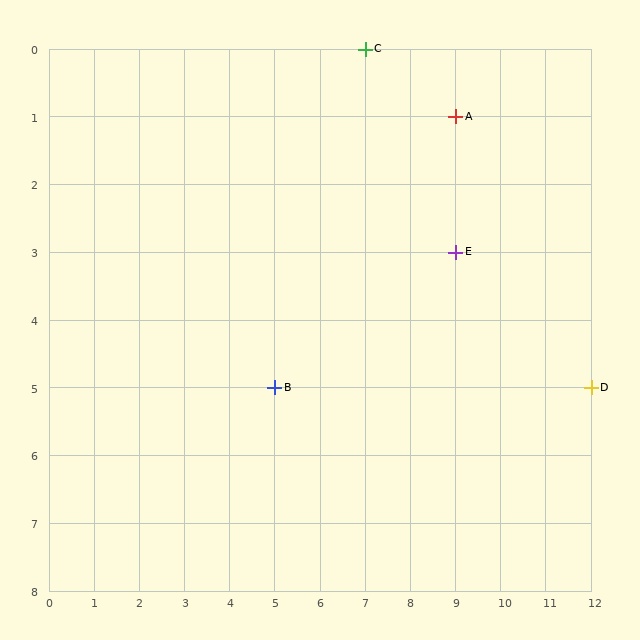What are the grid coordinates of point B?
Point B is at grid coordinates (5, 5).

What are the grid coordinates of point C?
Point C is at grid coordinates (7, 0).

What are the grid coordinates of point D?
Point D is at grid coordinates (12, 5).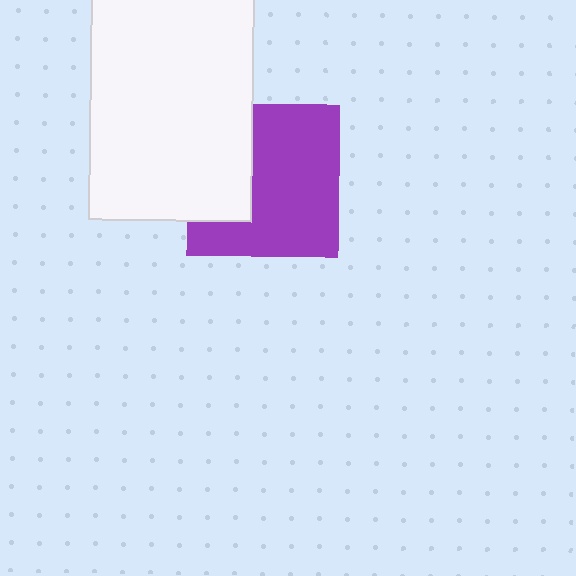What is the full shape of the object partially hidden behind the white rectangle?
The partially hidden object is a purple square.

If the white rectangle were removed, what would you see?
You would see the complete purple square.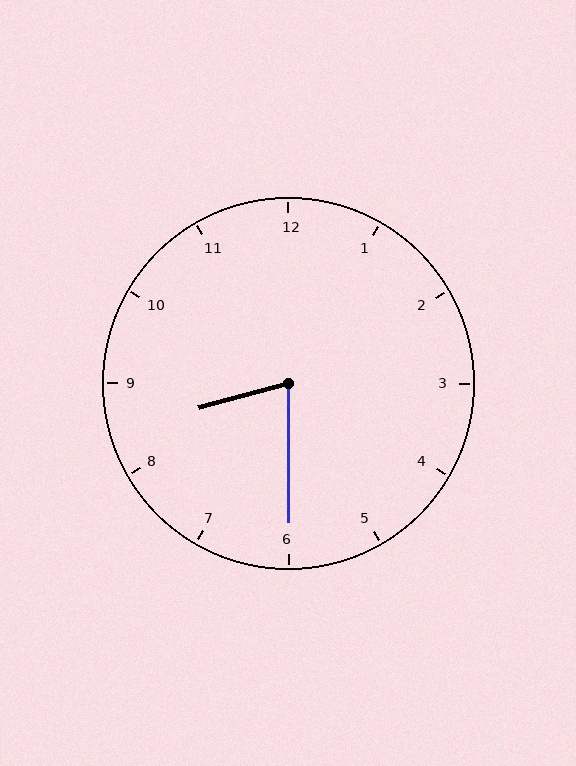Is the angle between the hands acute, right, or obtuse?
It is acute.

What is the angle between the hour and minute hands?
Approximately 75 degrees.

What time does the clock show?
8:30.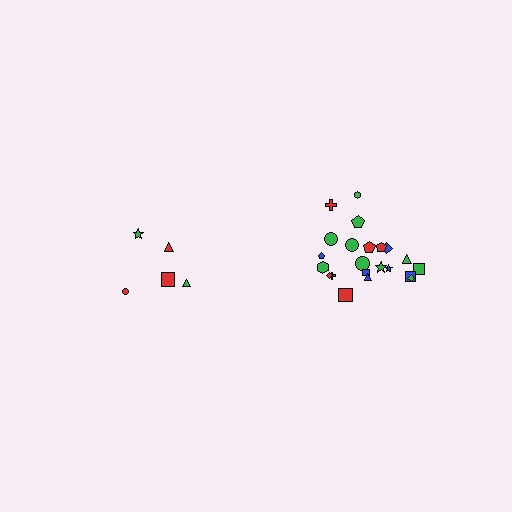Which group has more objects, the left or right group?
The right group.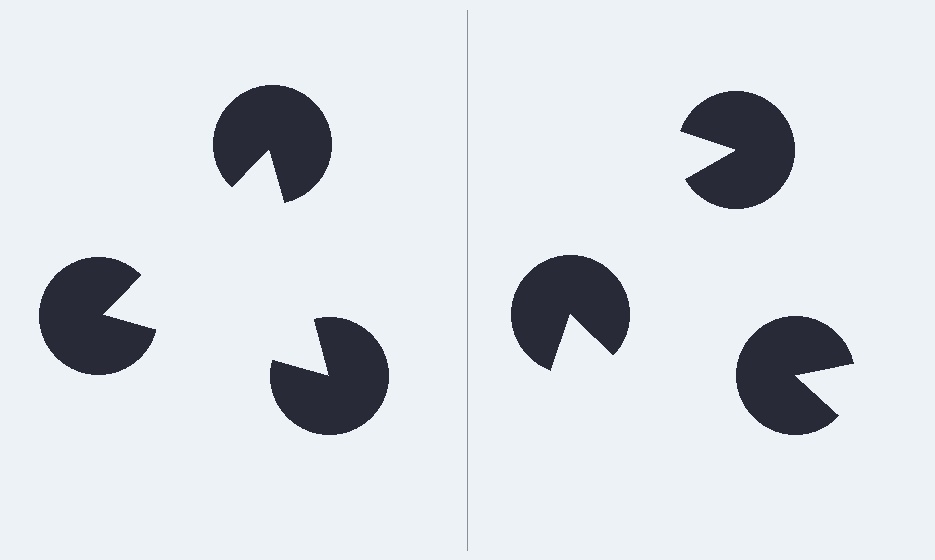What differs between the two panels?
The pac-man discs are positioned identically on both sides; only the wedge orientations differ. On the left they align to a triangle; on the right they are misaligned.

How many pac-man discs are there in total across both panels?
6 — 3 on each side.